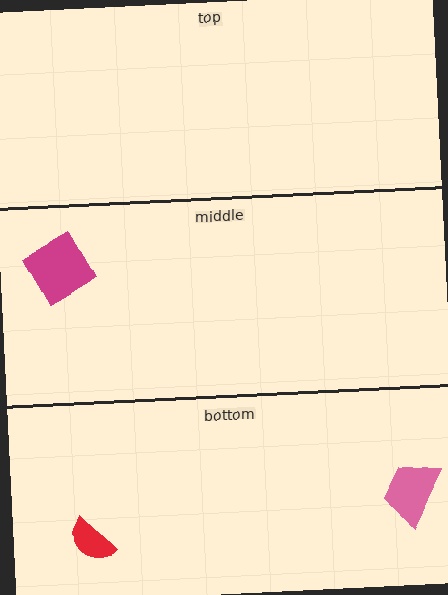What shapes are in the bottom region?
The pink trapezoid, the red semicircle.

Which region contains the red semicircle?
The bottom region.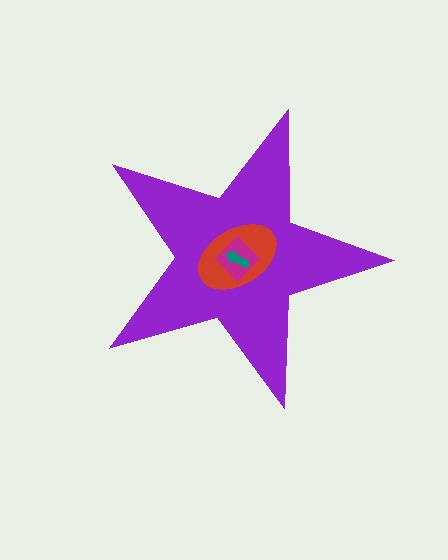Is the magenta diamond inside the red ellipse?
Yes.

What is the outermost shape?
The purple star.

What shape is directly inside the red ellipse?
The magenta diamond.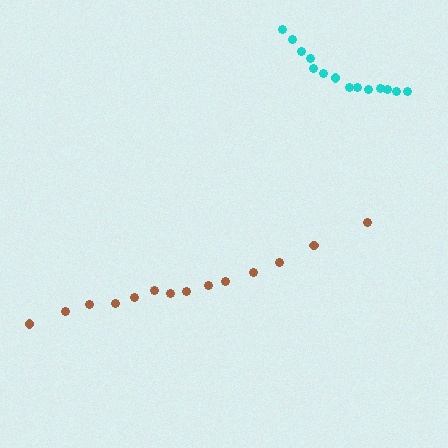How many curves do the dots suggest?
There are 2 distinct paths.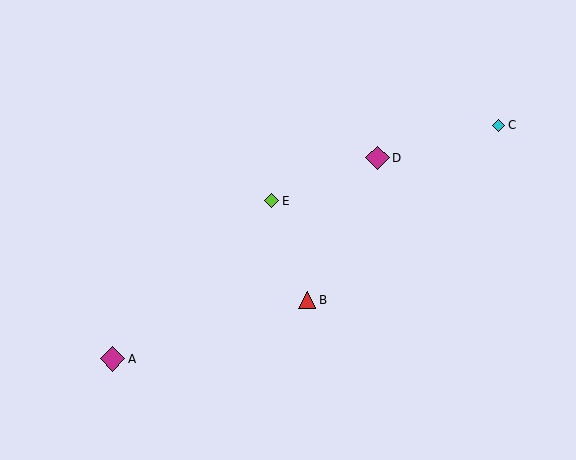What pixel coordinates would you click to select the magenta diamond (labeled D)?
Click at (377, 158) to select the magenta diamond D.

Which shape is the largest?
The magenta diamond (labeled A) is the largest.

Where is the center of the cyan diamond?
The center of the cyan diamond is at (499, 125).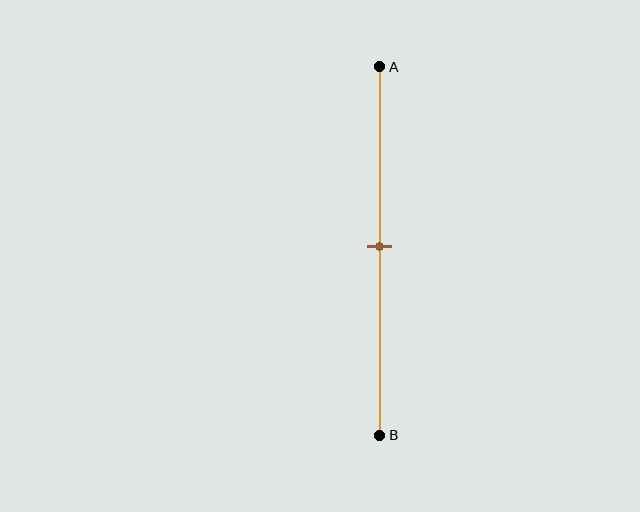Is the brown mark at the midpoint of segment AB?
Yes, the mark is approximately at the midpoint.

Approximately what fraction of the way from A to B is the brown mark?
The brown mark is approximately 50% of the way from A to B.